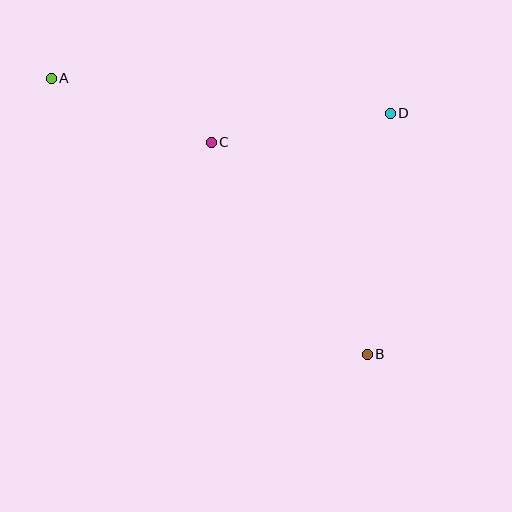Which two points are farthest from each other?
Points A and B are farthest from each other.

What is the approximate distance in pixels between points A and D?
The distance between A and D is approximately 341 pixels.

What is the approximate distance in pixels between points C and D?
The distance between C and D is approximately 181 pixels.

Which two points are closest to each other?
Points A and C are closest to each other.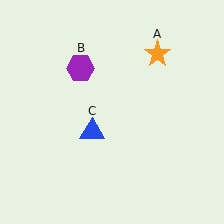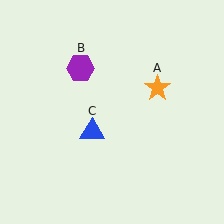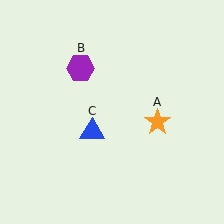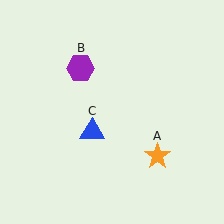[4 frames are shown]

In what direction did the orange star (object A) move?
The orange star (object A) moved down.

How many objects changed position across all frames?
1 object changed position: orange star (object A).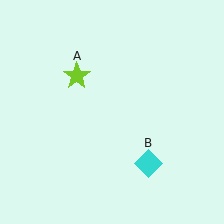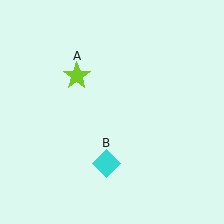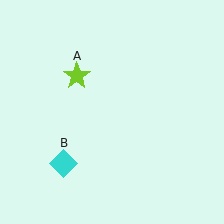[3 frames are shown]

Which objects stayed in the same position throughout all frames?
Lime star (object A) remained stationary.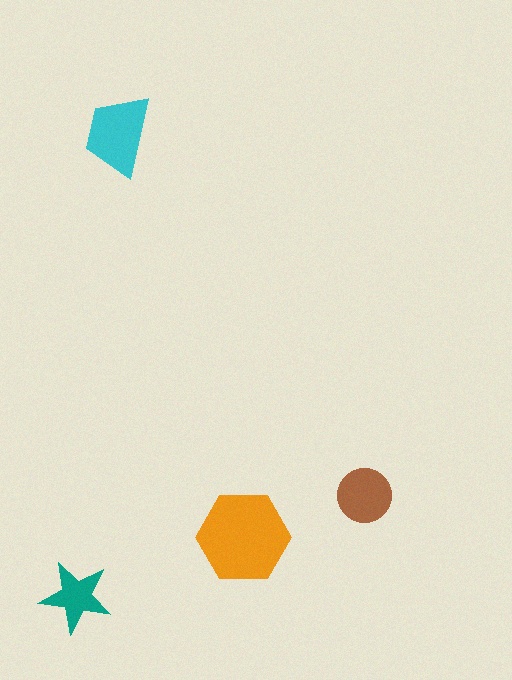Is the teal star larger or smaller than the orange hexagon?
Smaller.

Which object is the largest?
The orange hexagon.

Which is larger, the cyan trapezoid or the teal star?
The cyan trapezoid.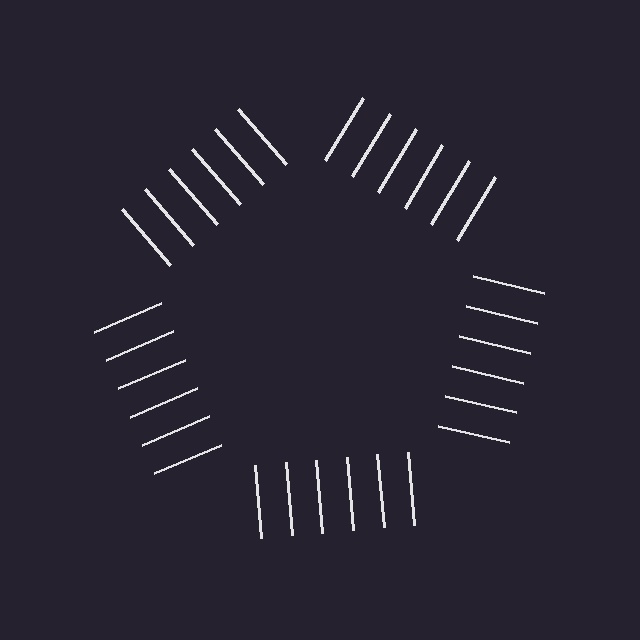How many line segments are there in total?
30 — 6 along each of the 5 edges.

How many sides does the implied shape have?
5 sides — the line-ends trace a pentagon.